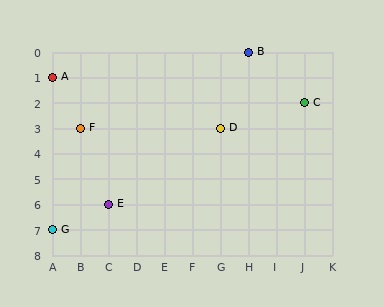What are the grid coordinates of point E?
Point E is at grid coordinates (C, 6).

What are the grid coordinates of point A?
Point A is at grid coordinates (A, 1).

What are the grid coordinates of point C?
Point C is at grid coordinates (J, 2).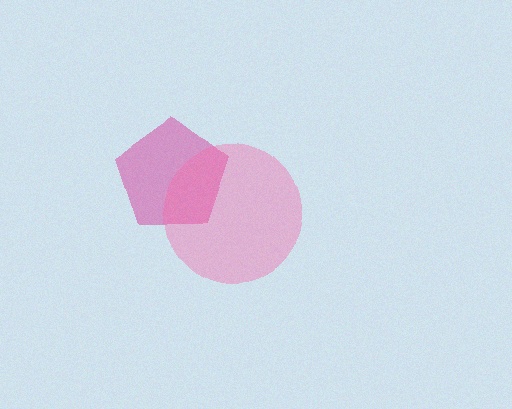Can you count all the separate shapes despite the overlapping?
Yes, there are 2 separate shapes.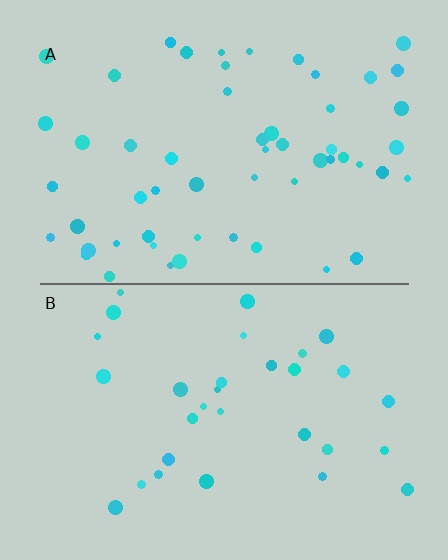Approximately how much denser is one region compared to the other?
Approximately 1.8× — region A over region B.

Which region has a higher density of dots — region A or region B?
A (the top).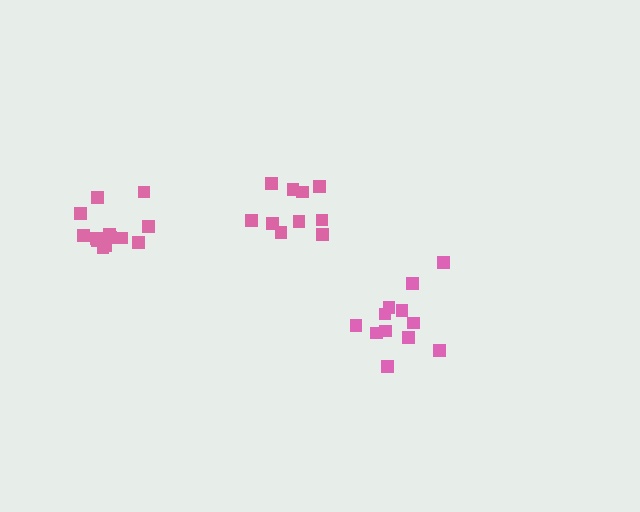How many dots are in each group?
Group 1: 10 dots, Group 2: 15 dots, Group 3: 12 dots (37 total).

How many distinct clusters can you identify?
There are 3 distinct clusters.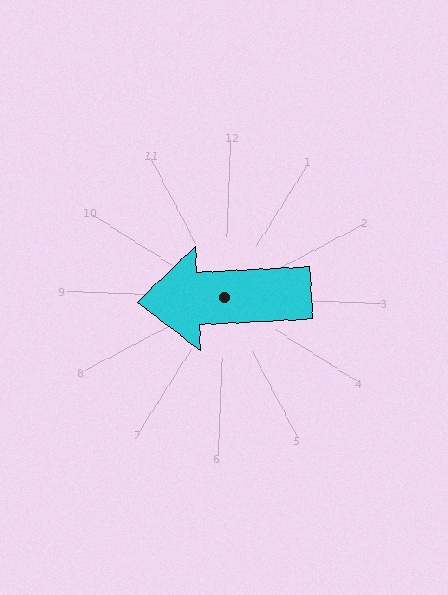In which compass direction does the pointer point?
West.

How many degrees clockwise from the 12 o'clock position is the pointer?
Approximately 265 degrees.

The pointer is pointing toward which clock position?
Roughly 9 o'clock.